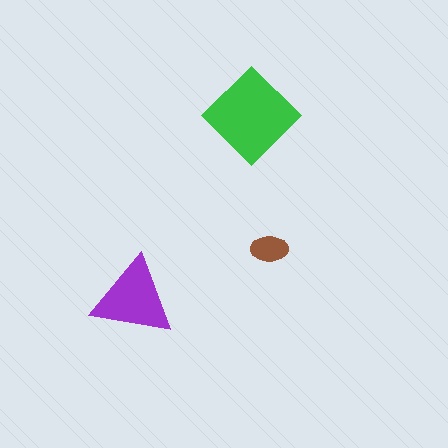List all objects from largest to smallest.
The green diamond, the purple triangle, the brown ellipse.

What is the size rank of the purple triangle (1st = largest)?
2nd.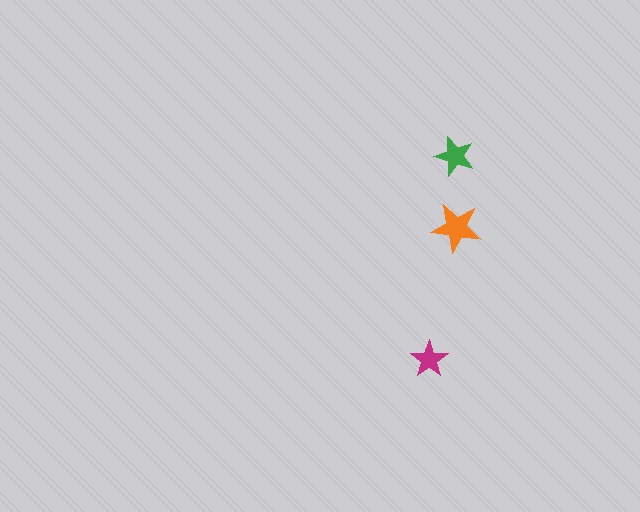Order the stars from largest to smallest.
the orange one, the green one, the magenta one.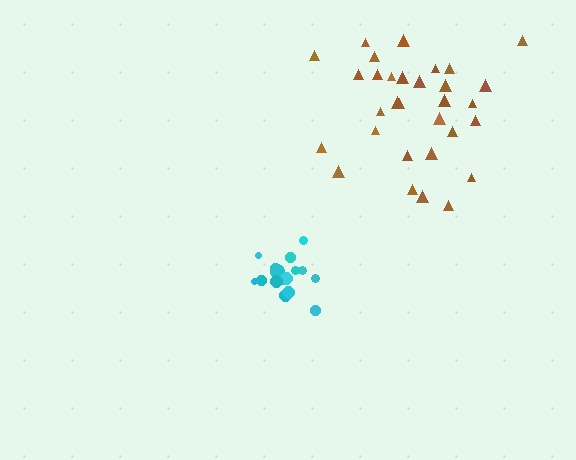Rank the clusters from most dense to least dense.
cyan, brown.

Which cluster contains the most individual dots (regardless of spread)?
Brown (31).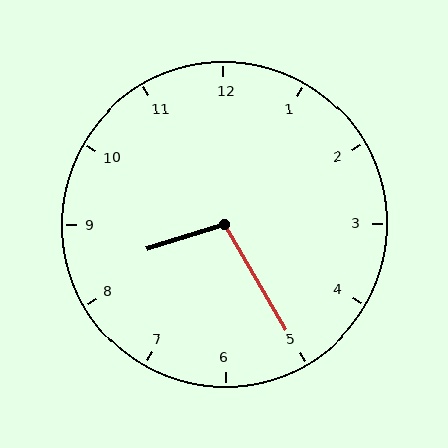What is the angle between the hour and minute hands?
Approximately 102 degrees.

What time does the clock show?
8:25.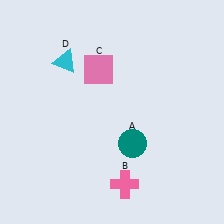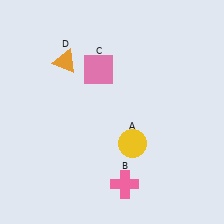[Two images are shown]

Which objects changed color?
A changed from teal to yellow. D changed from cyan to orange.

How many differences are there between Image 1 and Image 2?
There are 2 differences between the two images.